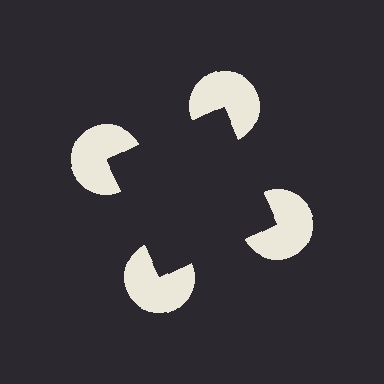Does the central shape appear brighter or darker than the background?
It typically appears slightly darker than the background, even though no actual brightness change is drawn.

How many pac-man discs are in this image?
There are 4 — one at each vertex of the illusory square.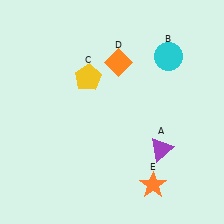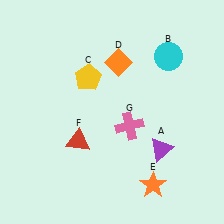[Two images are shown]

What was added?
A red triangle (F), a pink cross (G) were added in Image 2.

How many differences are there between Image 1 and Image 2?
There are 2 differences between the two images.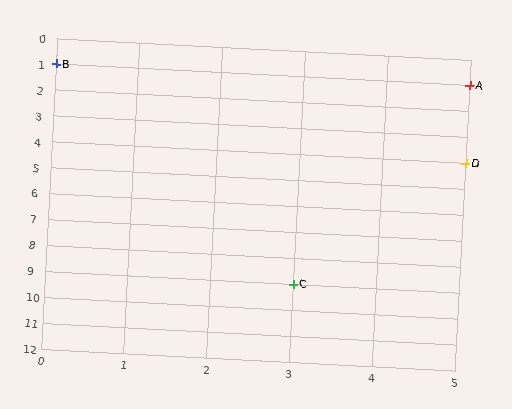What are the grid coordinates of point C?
Point C is at grid coordinates (3, 9).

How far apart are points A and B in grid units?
Points A and B are 5 columns apart.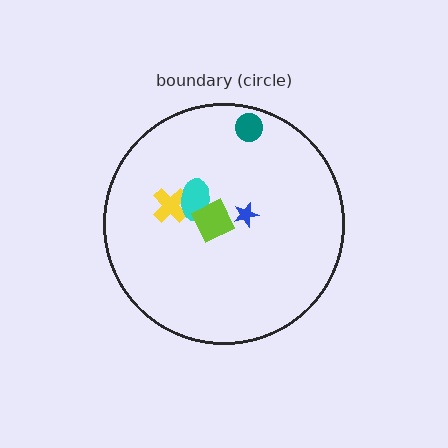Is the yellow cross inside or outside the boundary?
Inside.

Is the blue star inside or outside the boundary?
Inside.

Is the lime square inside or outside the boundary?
Inside.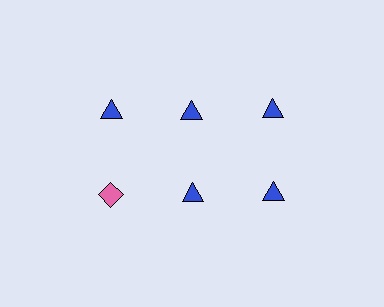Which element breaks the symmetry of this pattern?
The pink diamond in the second row, leftmost column breaks the symmetry. All other shapes are blue triangles.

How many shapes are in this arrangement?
There are 6 shapes arranged in a grid pattern.